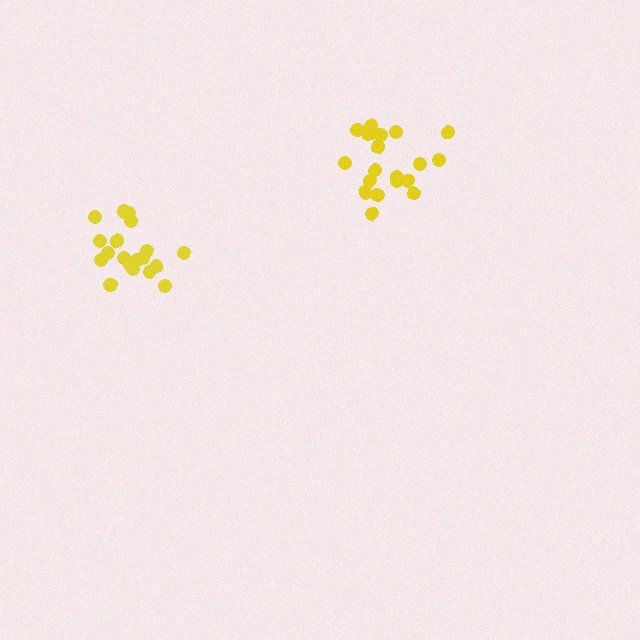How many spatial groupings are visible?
There are 2 spatial groupings.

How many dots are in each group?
Group 1: 19 dots, Group 2: 20 dots (39 total).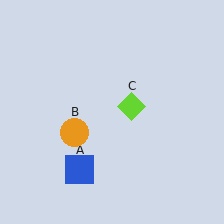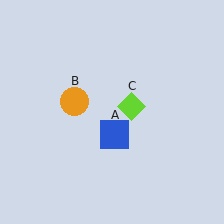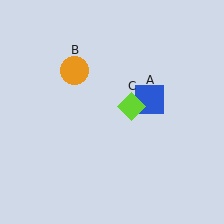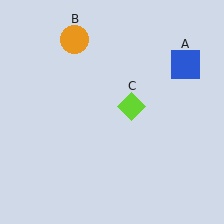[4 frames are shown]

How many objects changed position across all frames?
2 objects changed position: blue square (object A), orange circle (object B).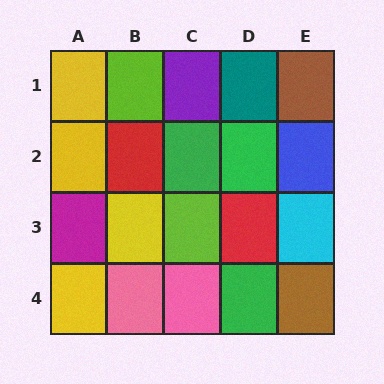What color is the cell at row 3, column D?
Red.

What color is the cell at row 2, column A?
Yellow.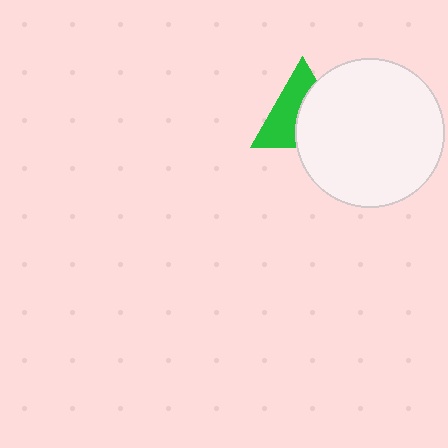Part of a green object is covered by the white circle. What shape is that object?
It is a triangle.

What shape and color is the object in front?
The object in front is a white circle.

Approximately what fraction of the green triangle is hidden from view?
Roughly 50% of the green triangle is hidden behind the white circle.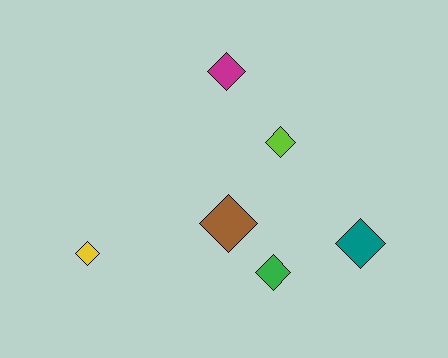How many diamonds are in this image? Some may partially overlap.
There are 6 diamonds.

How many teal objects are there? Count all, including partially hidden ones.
There is 1 teal object.